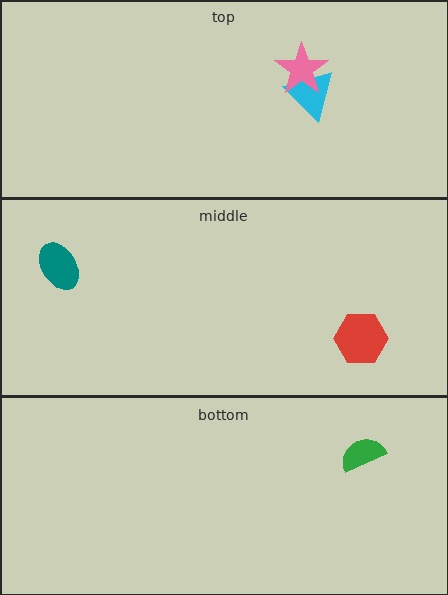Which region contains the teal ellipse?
The middle region.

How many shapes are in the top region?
2.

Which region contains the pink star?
The top region.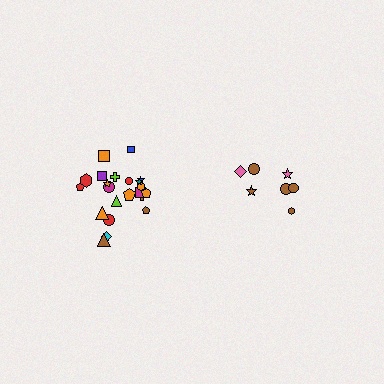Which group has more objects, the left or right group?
The left group.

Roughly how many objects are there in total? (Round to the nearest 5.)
Roughly 30 objects in total.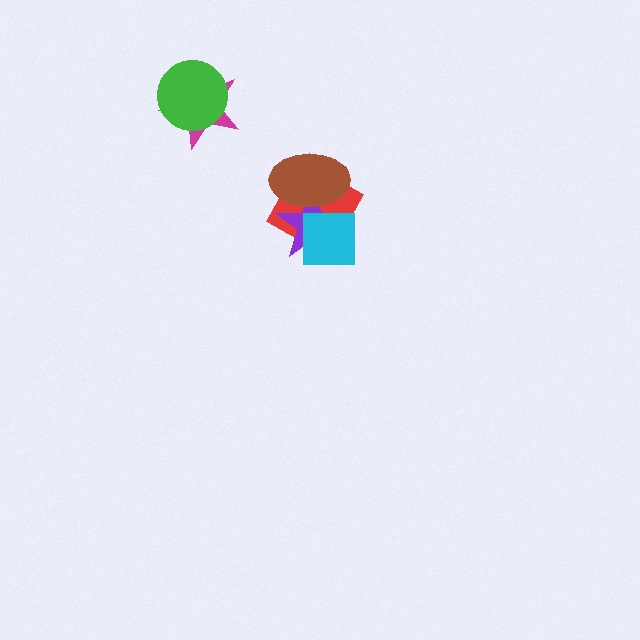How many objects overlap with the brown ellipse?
2 objects overlap with the brown ellipse.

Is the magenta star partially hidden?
Yes, it is partially covered by another shape.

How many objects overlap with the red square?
3 objects overlap with the red square.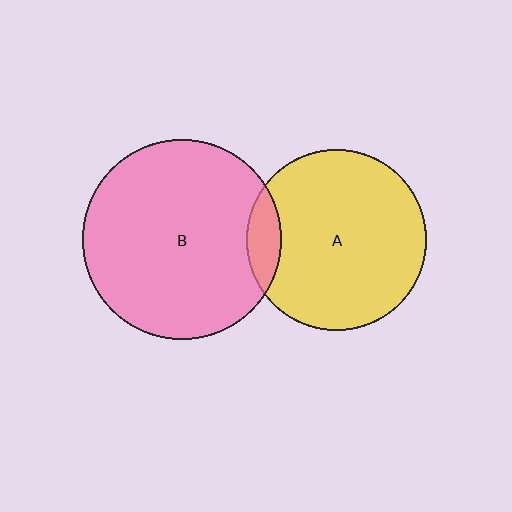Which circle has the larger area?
Circle B (pink).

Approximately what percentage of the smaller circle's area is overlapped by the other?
Approximately 10%.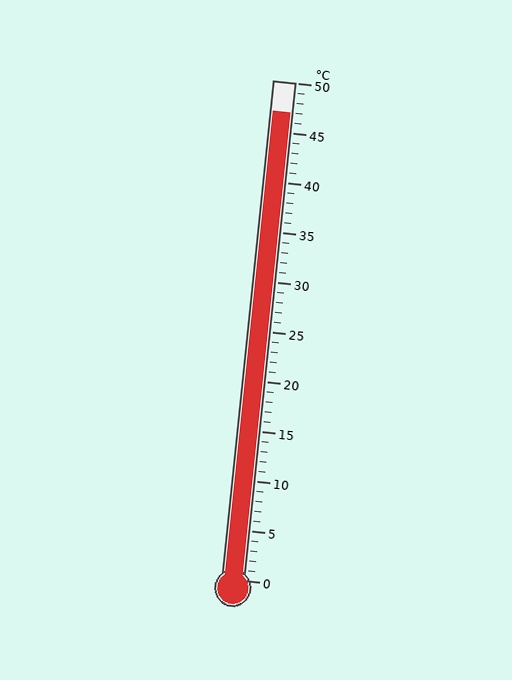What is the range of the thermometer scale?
The thermometer scale ranges from 0°C to 50°C.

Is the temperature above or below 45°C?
The temperature is above 45°C.